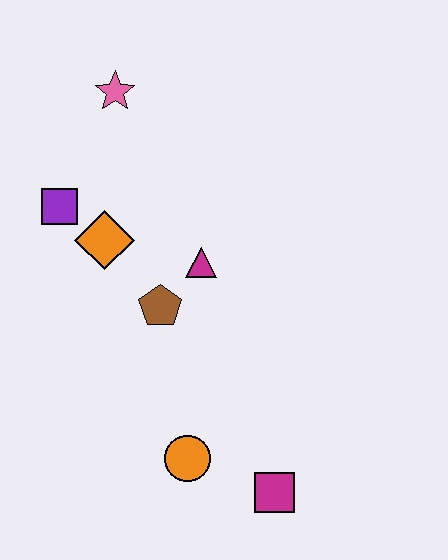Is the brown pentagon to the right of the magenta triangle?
No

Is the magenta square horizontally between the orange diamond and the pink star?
No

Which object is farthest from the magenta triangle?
The magenta square is farthest from the magenta triangle.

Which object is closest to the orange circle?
The magenta square is closest to the orange circle.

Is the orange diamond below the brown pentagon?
No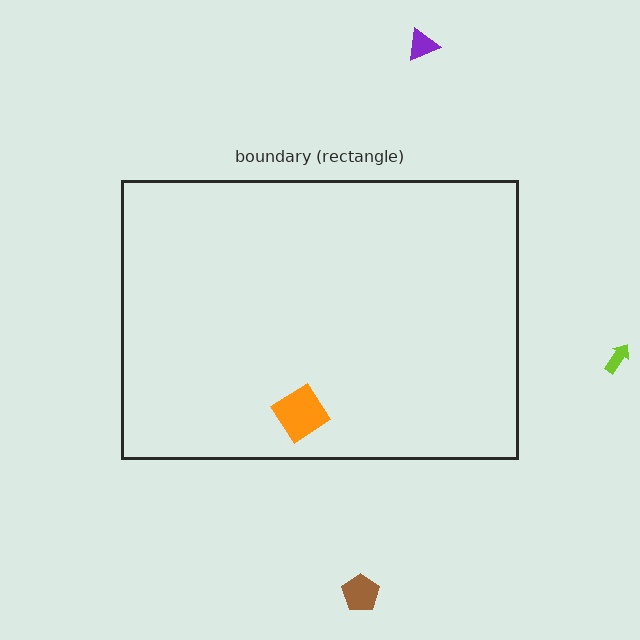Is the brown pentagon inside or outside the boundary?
Outside.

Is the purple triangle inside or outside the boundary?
Outside.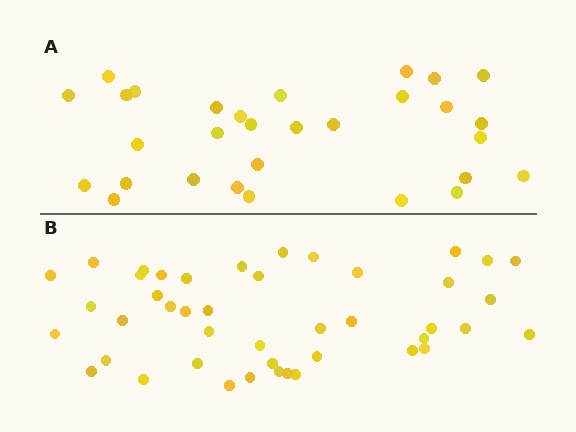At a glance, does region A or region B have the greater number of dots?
Region B (the bottom region) has more dots.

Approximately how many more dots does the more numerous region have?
Region B has approximately 15 more dots than region A.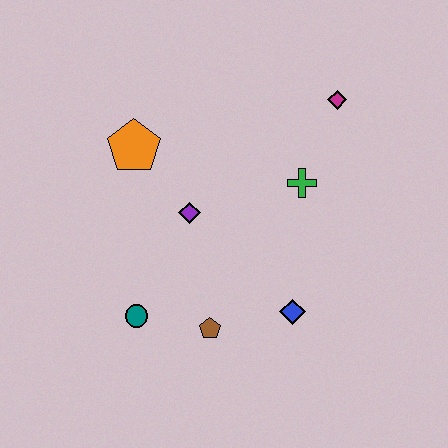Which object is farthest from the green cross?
The teal circle is farthest from the green cross.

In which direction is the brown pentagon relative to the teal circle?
The brown pentagon is to the right of the teal circle.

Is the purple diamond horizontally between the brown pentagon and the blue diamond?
No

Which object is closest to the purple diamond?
The orange pentagon is closest to the purple diamond.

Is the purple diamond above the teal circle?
Yes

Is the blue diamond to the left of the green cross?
Yes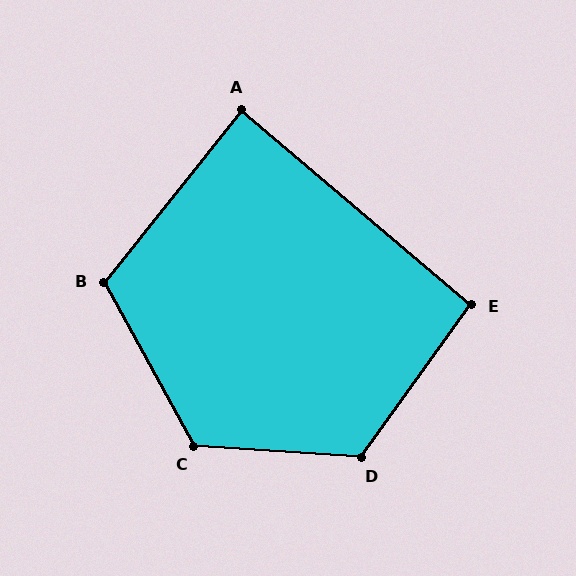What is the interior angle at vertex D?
Approximately 122 degrees (obtuse).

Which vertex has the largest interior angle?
C, at approximately 122 degrees.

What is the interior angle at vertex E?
Approximately 94 degrees (approximately right).